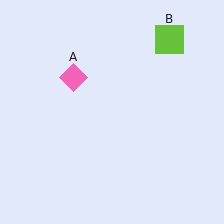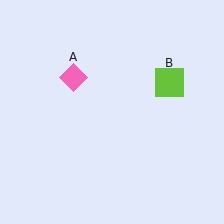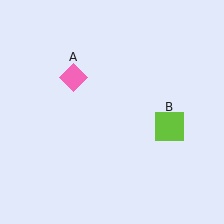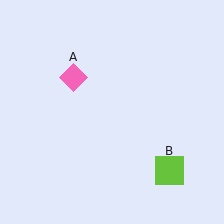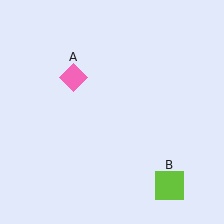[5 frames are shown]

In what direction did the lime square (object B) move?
The lime square (object B) moved down.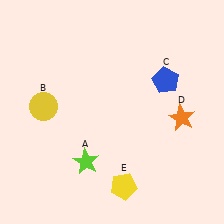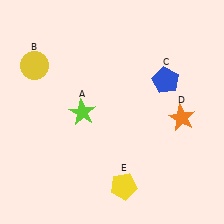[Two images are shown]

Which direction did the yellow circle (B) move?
The yellow circle (B) moved up.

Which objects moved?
The objects that moved are: the lime star (A), the yellow circle (B).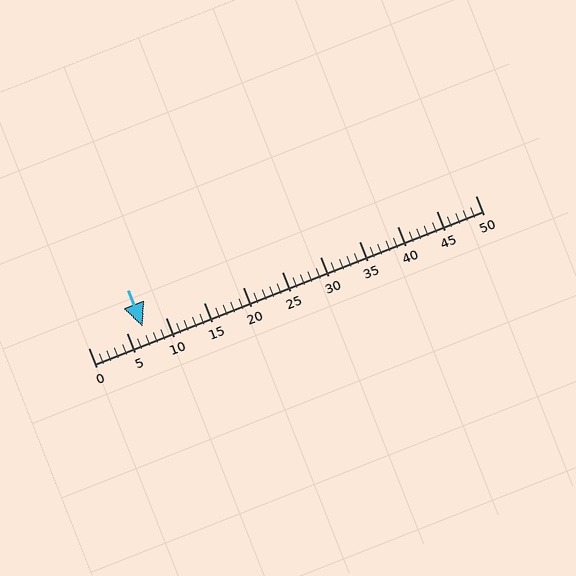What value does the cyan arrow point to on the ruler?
The cyan arrow points to approximately 7.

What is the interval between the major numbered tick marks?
The major tick marks are spaced 5 units apart.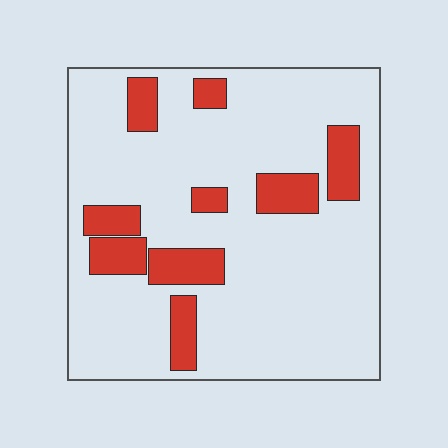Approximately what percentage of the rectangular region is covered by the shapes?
Approximately 20%.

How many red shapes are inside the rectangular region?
9.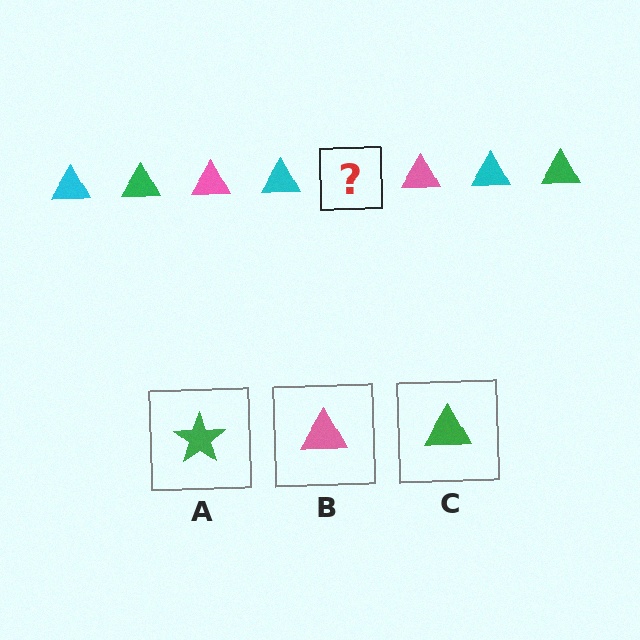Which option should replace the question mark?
Option C.